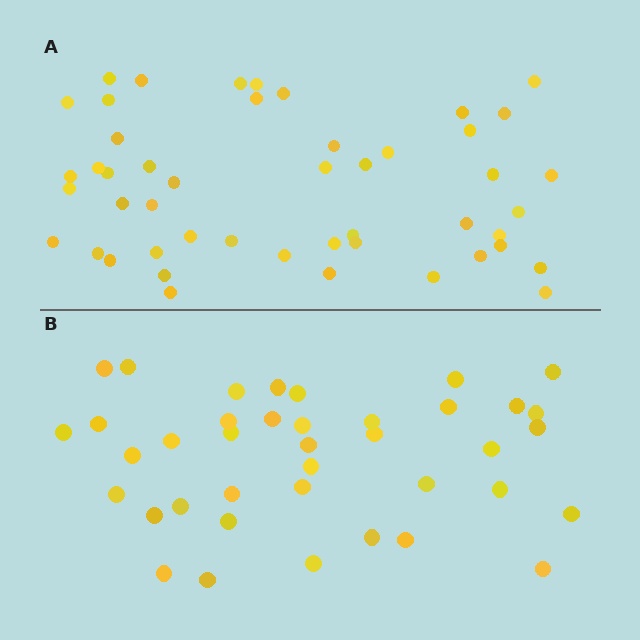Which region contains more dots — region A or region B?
Region A (the top region) has more dots.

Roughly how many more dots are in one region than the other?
Region A has roughly 8 or so more dots than region B.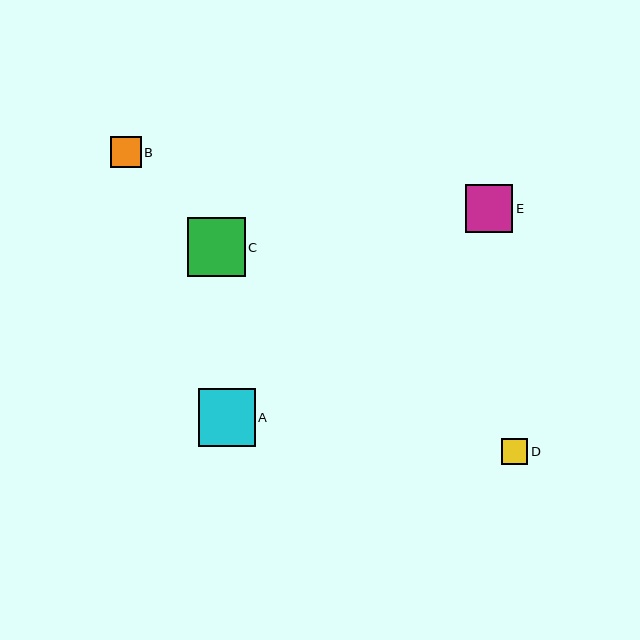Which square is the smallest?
Square D is the smallest with a size of approximately 26 pixels.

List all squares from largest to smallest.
From largest to smallest: C, A, E, B, D.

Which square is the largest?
Square C is the largest with a size of approximately 58 pixels.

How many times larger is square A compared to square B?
Square A is approximately 1.9 times the size of square B.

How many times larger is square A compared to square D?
Square A is approximately 2.2 times the size of square D.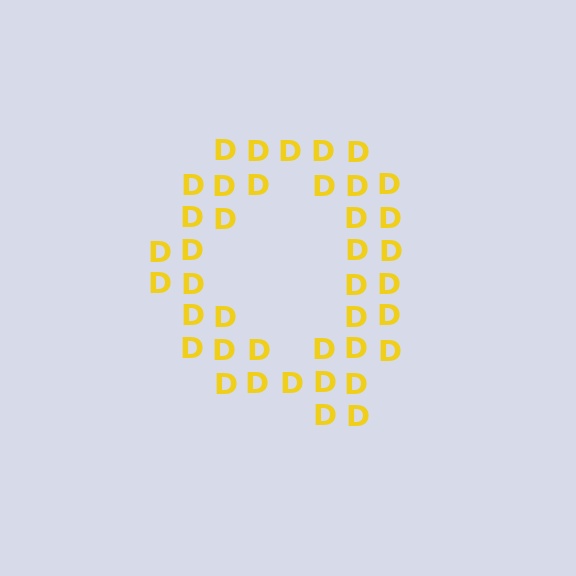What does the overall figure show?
The overall figure shows the letter Q.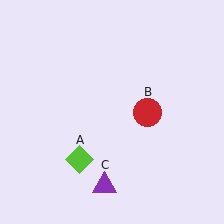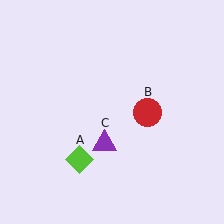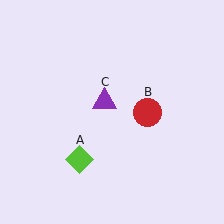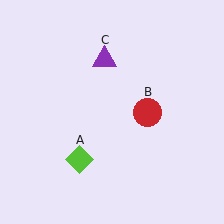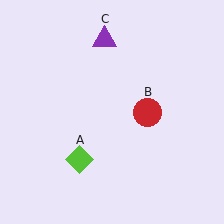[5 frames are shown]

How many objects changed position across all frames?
1 object changed position: purple triangle (object C).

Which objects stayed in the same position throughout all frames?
Lime diamond (object A) and red circle (object B) remained stationary.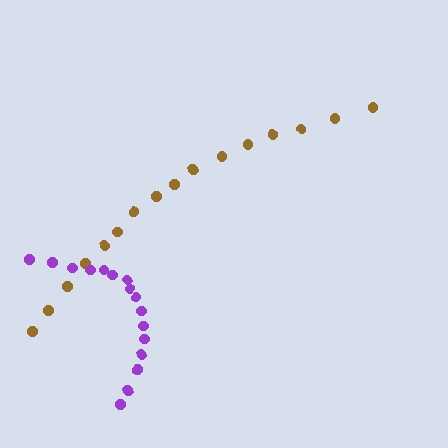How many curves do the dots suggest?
There are 2 distinct paths.